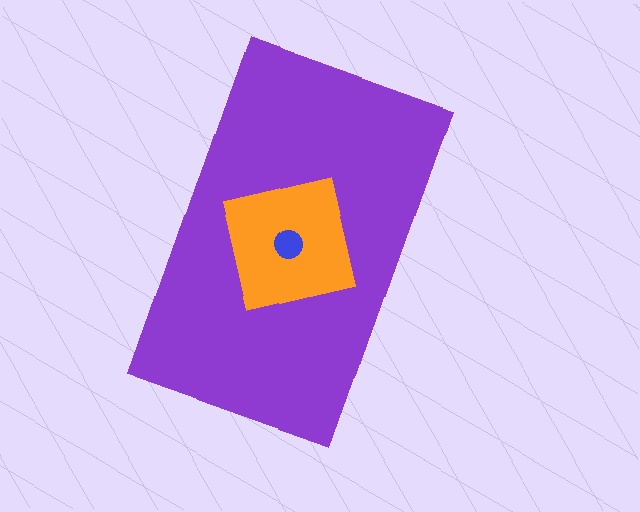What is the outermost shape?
The purple rectangle.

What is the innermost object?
The blue circle.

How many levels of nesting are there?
3.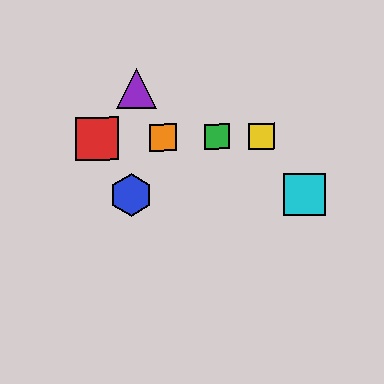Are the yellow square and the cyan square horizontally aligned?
No, the yellow square is at y≈136 and the cyan square is at y≈194.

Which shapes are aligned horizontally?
The red square, the green square, the yellow square, the orange square are aligned horizontally.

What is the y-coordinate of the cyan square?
The cyan square is at y≈194.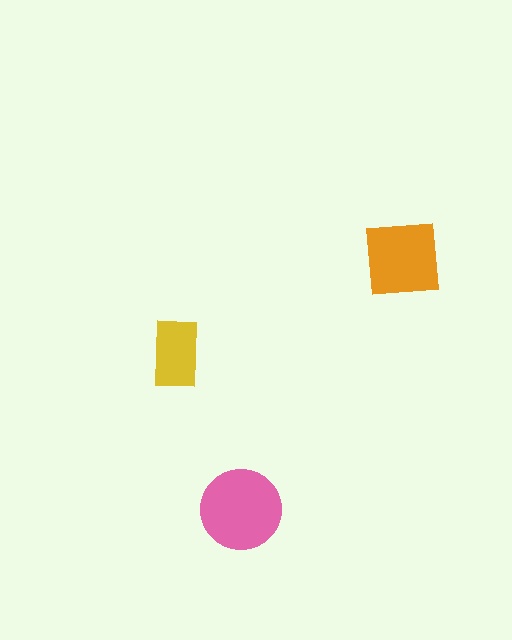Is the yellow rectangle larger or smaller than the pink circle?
Smaller.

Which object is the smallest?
The yellow rectangle.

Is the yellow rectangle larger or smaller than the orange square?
Smaller.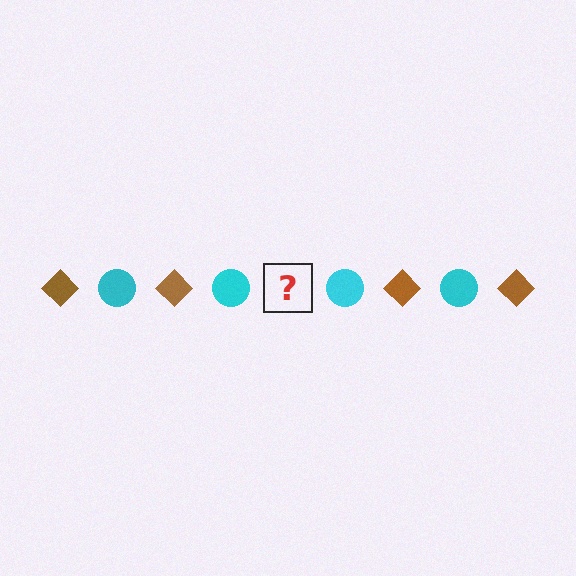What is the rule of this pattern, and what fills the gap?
The rule is that the pattern alternates between brown diamond and cyan circle. The gap should be filled with a brown diamond.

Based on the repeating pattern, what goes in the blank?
The blank should be a brown diamond.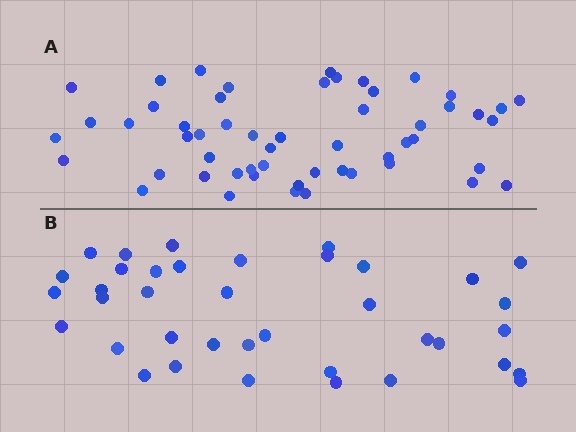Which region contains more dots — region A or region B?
Region A (the top region) has more dots.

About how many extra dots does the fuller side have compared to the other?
Region A has approximately 15 more dots than region B.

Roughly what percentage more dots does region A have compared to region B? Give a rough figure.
About 40% more.